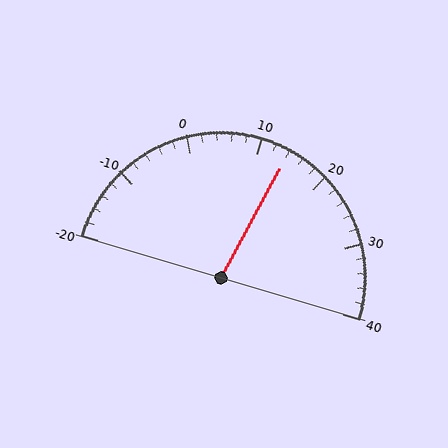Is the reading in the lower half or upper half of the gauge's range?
The reading is in the upper half of the range (-20 to 40).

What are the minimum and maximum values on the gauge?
The gauge ranges from -20 to 40.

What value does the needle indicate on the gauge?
The needle indicates approximately 14.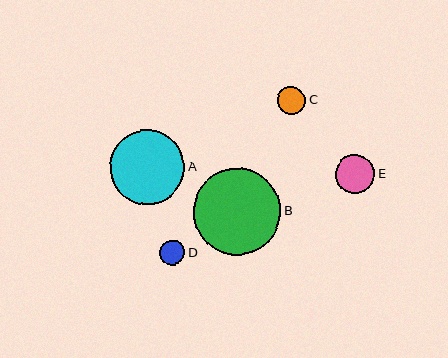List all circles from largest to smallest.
From largest to smallest: B, A, E, C, D.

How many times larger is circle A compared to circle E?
Circle A is approximately 1.9 times the size of circle E.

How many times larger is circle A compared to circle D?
Circle A is approximately 2.9 times the size of circle D.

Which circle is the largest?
Circle B is the largest with a size of approximately 87 pixels.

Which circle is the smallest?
Circle D is the smallest with a size of approximately 26 pixels.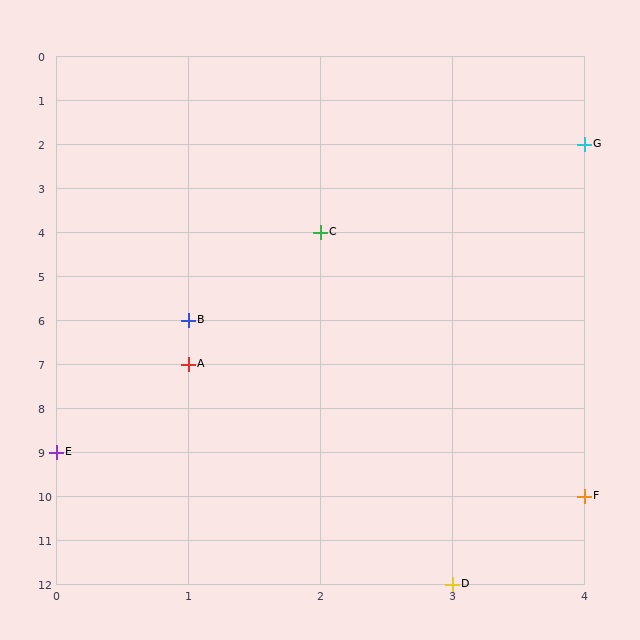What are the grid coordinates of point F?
Point F is at grid coordinates (4, 10).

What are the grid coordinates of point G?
Point G is at grid coordinates (4, 2).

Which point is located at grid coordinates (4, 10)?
Point F is at (4, 10).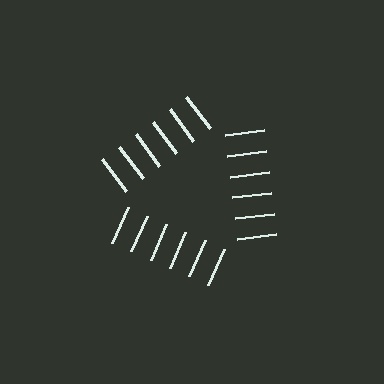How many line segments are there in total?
18 — 6 along each of the 3 edges.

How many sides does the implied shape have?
3 sides — the line-ends trace a triangle.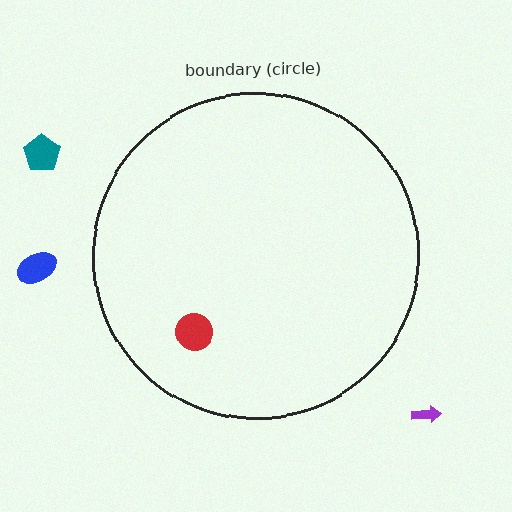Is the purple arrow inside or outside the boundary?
Outside.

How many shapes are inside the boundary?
1 inside, 3 outside.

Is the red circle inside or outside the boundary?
Inside.